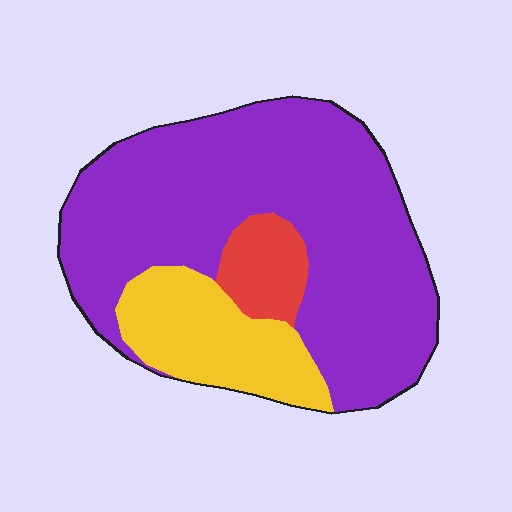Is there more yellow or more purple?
Purple.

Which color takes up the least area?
Red, at roughly 10%.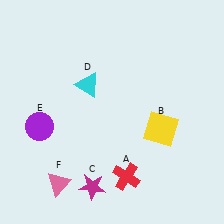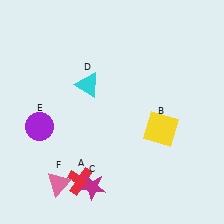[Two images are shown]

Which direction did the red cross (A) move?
The red cross (A) moved left.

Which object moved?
The red cross (A) moved left.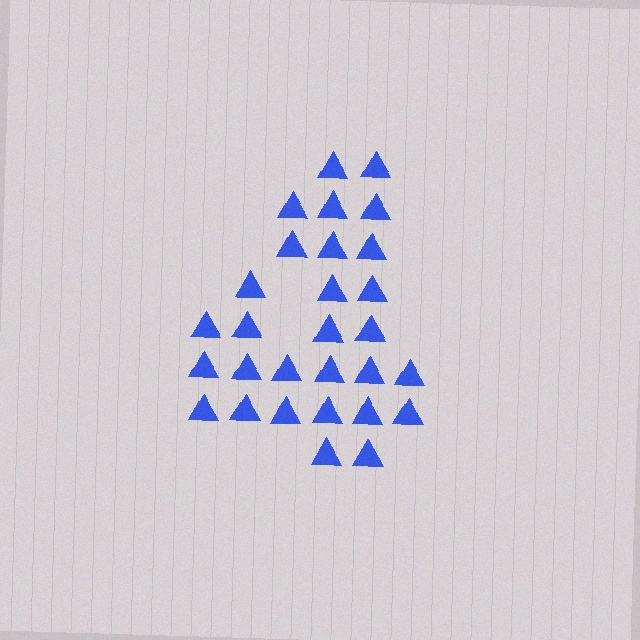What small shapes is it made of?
It is made of small triangles.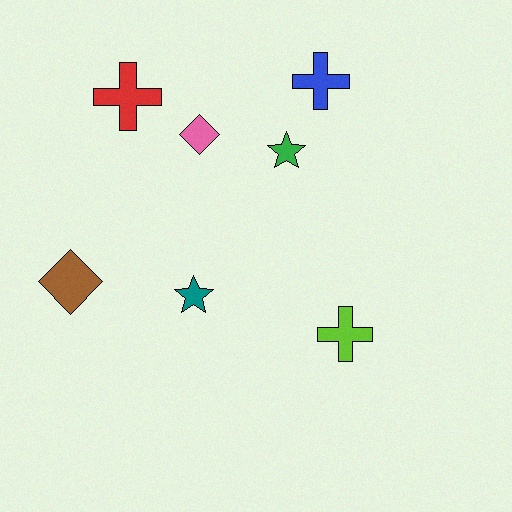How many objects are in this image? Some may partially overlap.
There are 7 objects.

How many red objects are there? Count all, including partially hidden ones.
There is 1 red object.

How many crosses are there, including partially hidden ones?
There are 3 crosses.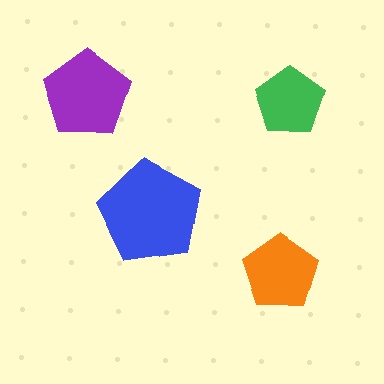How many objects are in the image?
There are 4 objects in the image.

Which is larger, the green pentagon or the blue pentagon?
The blue one.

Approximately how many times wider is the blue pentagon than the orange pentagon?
About 1.5 times wider.